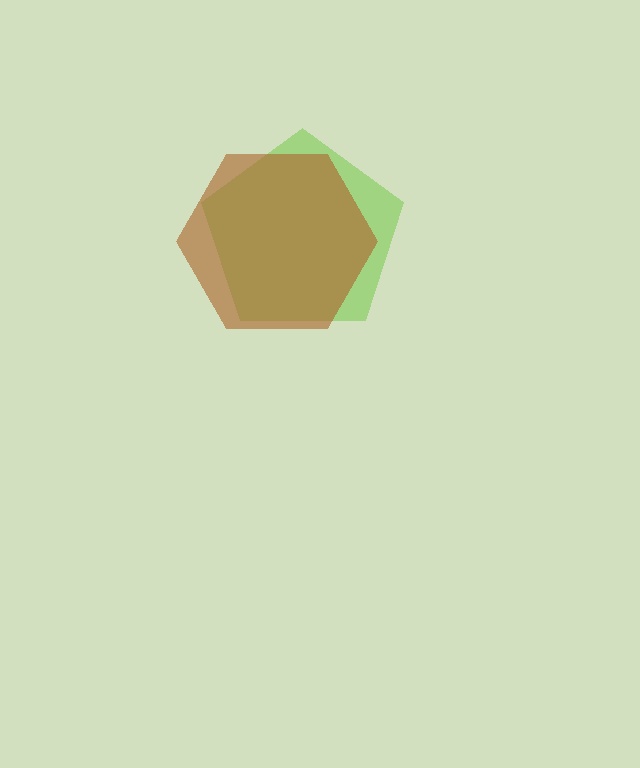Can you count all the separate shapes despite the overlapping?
Yes, there are 2 separate shapes.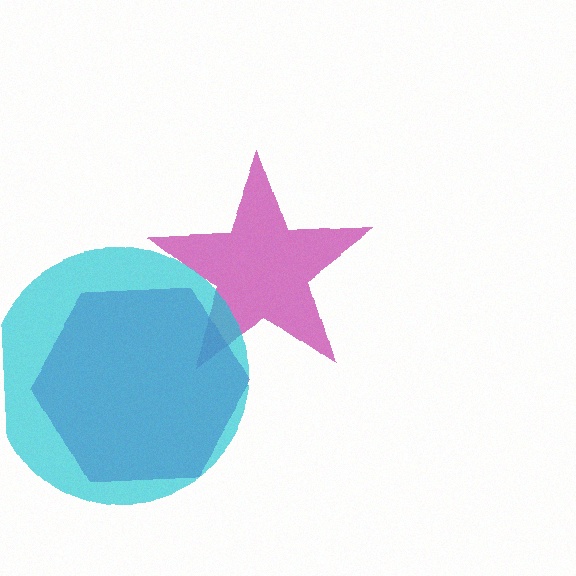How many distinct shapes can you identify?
There are 3 distinct shapes: a magenta star, a purple hexagon, a cyan circle.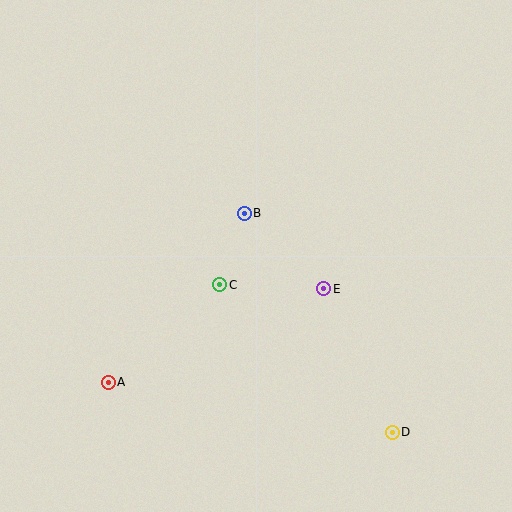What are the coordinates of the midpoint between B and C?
The midpoint between B and C is at (232, 249).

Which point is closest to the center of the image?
Point B at (244, 213) is closest to the center.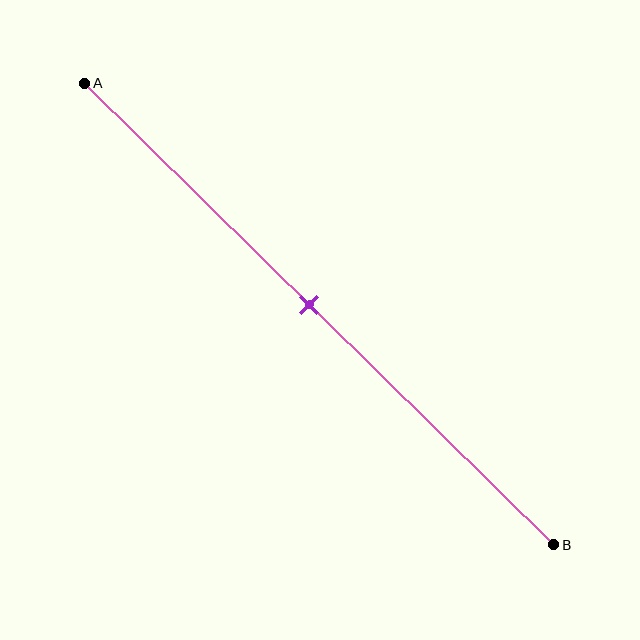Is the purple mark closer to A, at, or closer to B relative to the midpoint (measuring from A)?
The purple mark is approximately at the midpoint of segment AB.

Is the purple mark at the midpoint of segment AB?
Yes, the mark is approximately at the midpoint.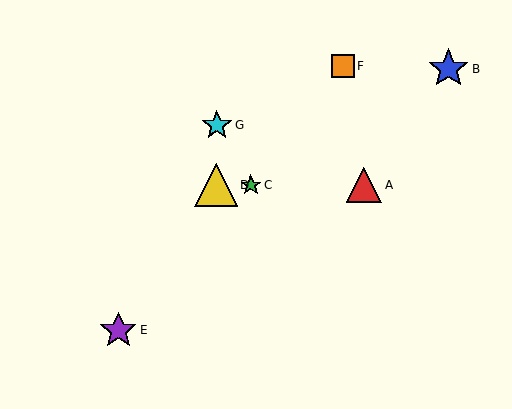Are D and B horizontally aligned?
No, D is at y≈185 and B is at y≈69.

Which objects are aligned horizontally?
Objects A, C, D are aligned horizontally.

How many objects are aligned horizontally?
3 objects (A, C, D) are aligned horizontally.